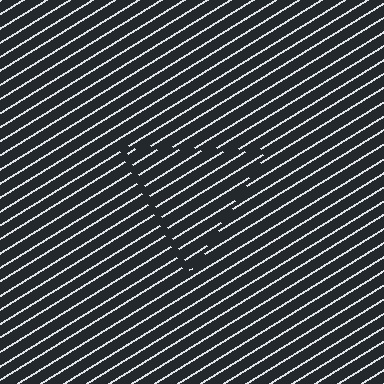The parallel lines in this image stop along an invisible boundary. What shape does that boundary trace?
An illusory triangle. The interior of the shape contains the same grating, shifted by half a period — the contour is defined by the phase discontinuity where line-ends from the inner and outer gratings abut.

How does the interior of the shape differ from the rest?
The interior of the shape contains the same grating, shifted by half a period — the contour is defined by the phase discontinuity where line-ends from the inner and outer gratings abut.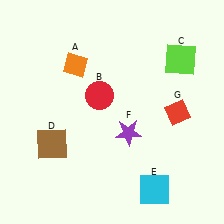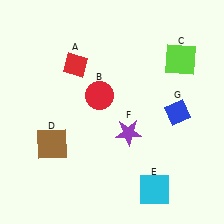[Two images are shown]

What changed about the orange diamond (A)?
In Image 1, A is orange. In Image 2, it changed to red.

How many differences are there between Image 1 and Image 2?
There are 2 differences between the two images.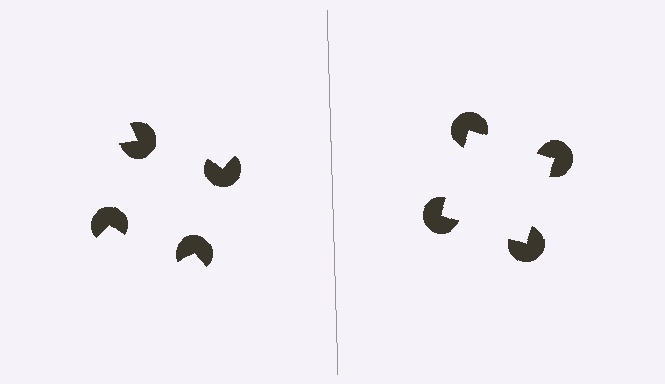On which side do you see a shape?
An illusory square appears on the right side. On the left side the wedge cuts are rotated, so no coherent shape forms.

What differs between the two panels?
The pac-man discs are positioned identically on both sides; only the wedge orientations differ. On the right they align to a square; on the left they are misaligned.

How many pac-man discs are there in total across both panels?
8 — 4 on each side.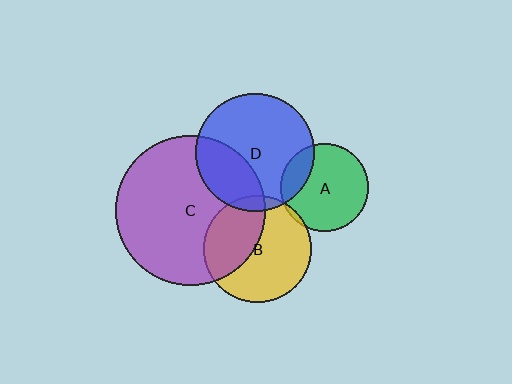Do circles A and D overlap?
Yes.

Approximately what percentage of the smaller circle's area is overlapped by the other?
Approximately 20%.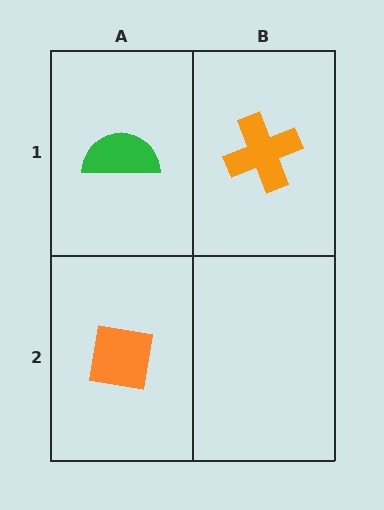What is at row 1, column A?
A green semicircle.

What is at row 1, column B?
An orange cross.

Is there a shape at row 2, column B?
No, that cell is empty.